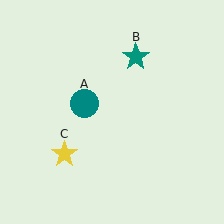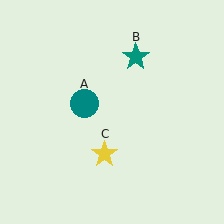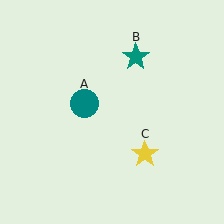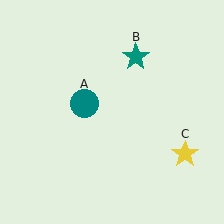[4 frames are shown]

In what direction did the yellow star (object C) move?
The yellow star (object C) moved right.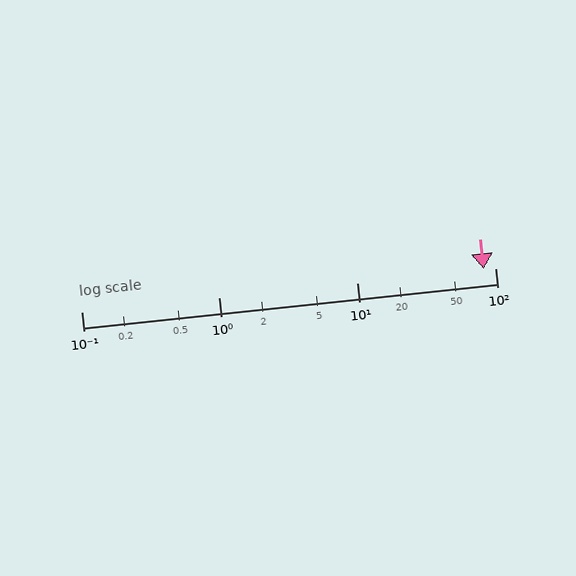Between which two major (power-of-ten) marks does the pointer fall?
The pointer is between 10 and 100.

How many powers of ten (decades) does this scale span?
The scale spans 3 decades, from 0.1 to 100.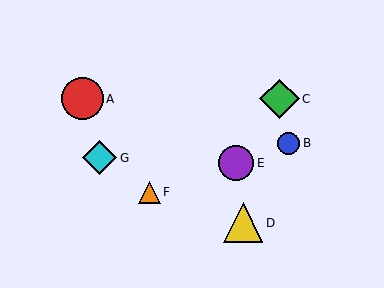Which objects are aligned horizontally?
Objects A, C are aligned horizontally.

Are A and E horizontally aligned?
No, A is at y≈99 and E is at y≈163.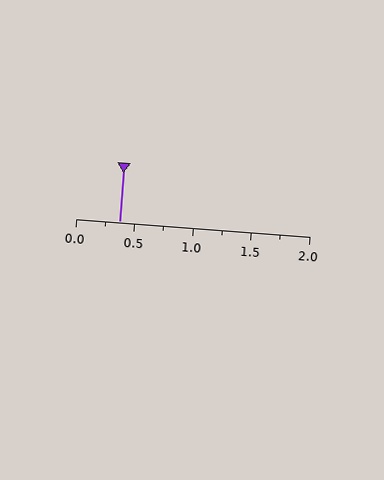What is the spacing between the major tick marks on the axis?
The major ticks are spaced 0.5 apart.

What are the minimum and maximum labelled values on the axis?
The axis runs from 0.0 to 2.0.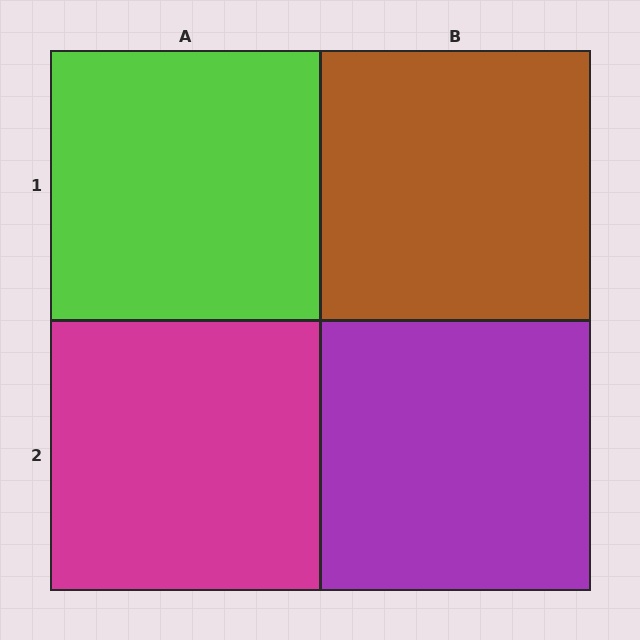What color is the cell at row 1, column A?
Lime.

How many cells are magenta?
1 cell is magenta.